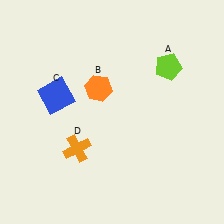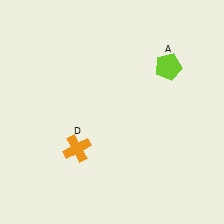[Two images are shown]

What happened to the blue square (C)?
The blue square (C) was removed in Image 2. It was in the top-left area of Image 1.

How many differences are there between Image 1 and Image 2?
There are 2 differences between the two images.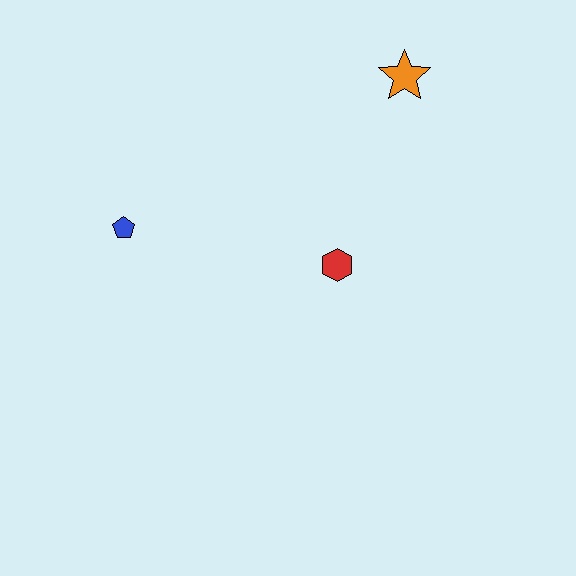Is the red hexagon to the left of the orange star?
Yes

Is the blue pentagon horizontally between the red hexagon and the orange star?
No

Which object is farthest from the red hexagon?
The blue pentagon is farthest from the red hexagon.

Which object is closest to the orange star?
The red hexagon is closest to the orange star.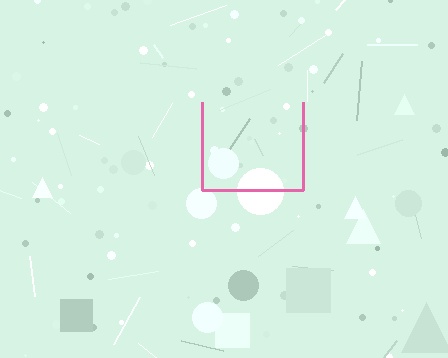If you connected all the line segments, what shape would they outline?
They would outline a square.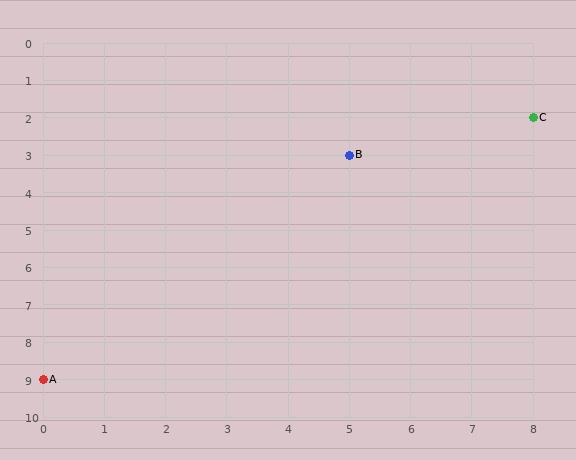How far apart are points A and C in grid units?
Points A and C are 8 columns and 7 rows apart (about 10.6 grid units diagonally).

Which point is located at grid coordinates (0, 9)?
Point A is at (0, 9).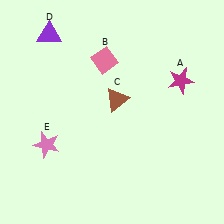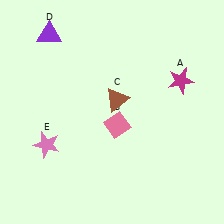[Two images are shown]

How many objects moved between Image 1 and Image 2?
1 object moved between the two images.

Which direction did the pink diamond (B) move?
The pink diamond (B) moved down.